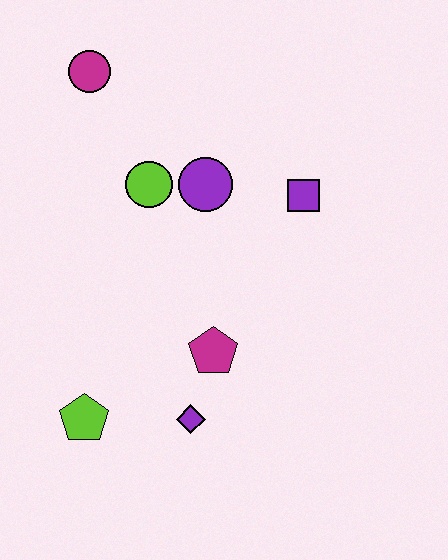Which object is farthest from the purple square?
The lime pentagon is farthest from the purple square.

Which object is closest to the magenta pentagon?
The purple diamond is closest to the magenta pentagon.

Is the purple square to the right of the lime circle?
Yes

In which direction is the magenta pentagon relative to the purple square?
The magenta pentagon is below the purple square.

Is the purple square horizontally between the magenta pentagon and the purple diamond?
No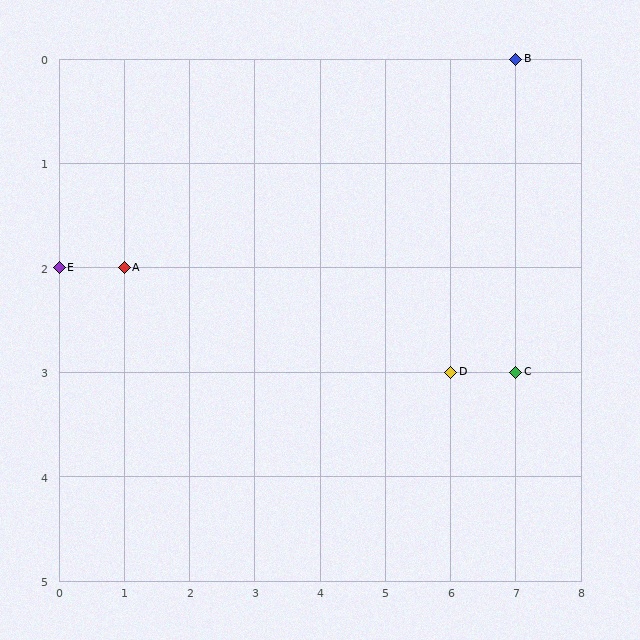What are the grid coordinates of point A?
Point A is at grid coordinates (1, 2).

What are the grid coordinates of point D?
Point D is at grid coordinates (6, 3).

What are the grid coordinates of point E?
Point E is at grid coordinates (0, 2).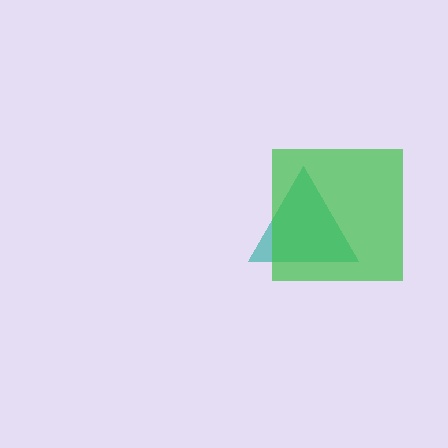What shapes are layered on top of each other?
The layered shapes are: a teal triangle, a green square.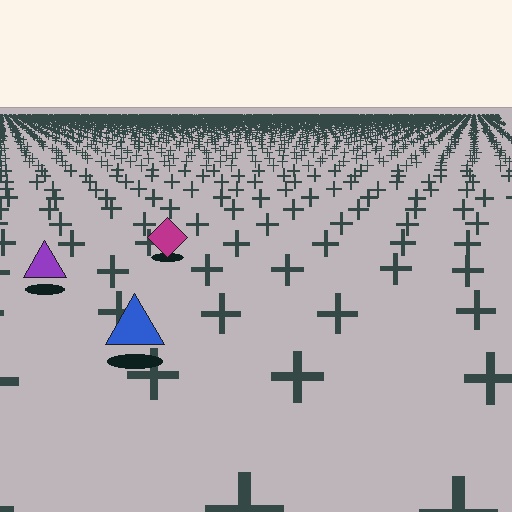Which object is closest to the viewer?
The blue triangle is closest. The texture marks near it are larger and more spread out.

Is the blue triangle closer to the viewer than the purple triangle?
Yes. The blue triangle is closer — you can tell from the texture gradient: the ground texture is coarser near it.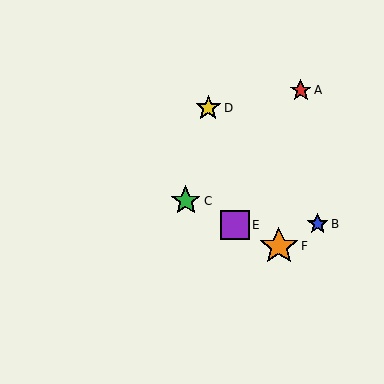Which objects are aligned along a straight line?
Objects C, E, F are aligned along a straight line.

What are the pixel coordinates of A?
Object A is at (301, 90).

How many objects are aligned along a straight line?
3 objects (C, E, F) are aligned along a straight line.